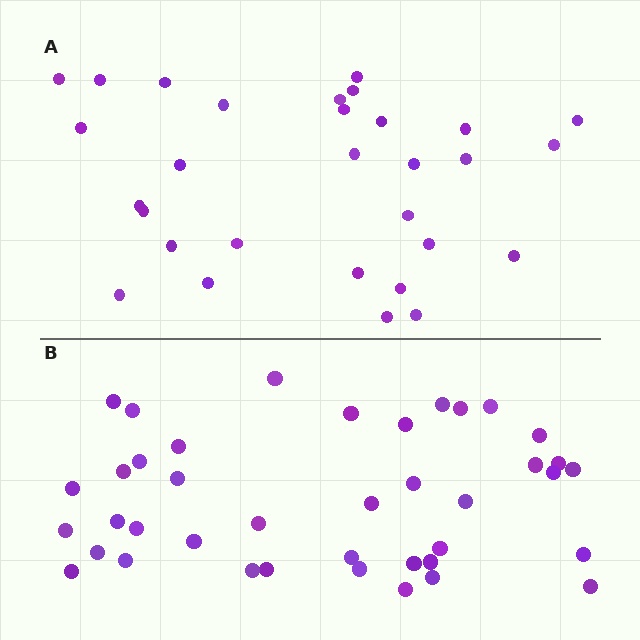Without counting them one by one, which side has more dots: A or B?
Region B (the bottom region) has more dots.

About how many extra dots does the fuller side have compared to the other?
Region B has roughly 10 or so more dots than region A.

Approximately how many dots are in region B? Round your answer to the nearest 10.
About 40 dots.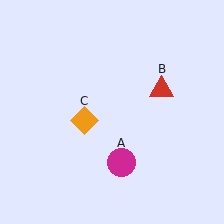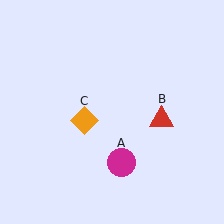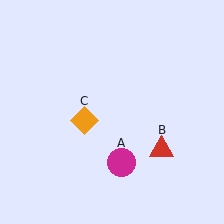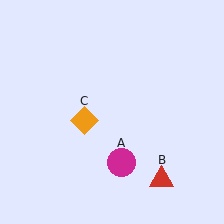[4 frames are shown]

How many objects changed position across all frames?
1 object changed position: red triangle (object B).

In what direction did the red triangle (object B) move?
The red triangle (object B) moved down.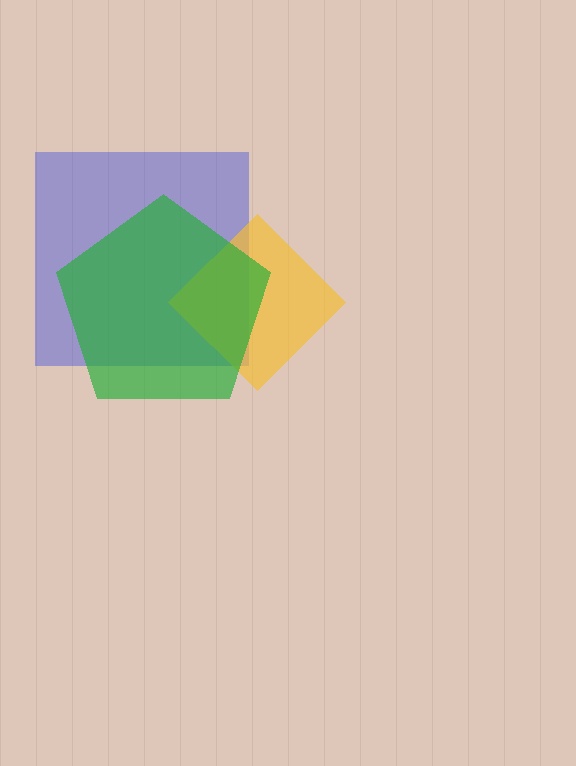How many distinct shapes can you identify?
There are 3 distinct shapes: a blue square, a yellow diamond, a green pentagon.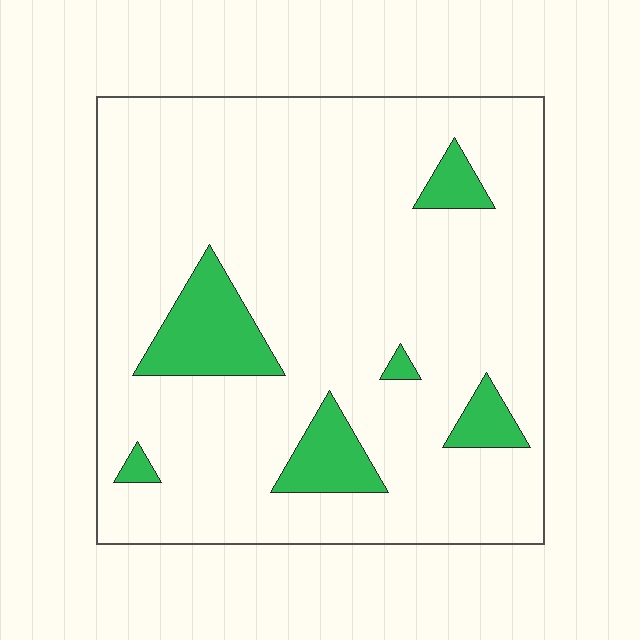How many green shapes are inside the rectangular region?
6.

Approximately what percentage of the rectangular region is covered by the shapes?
Approximately 10%.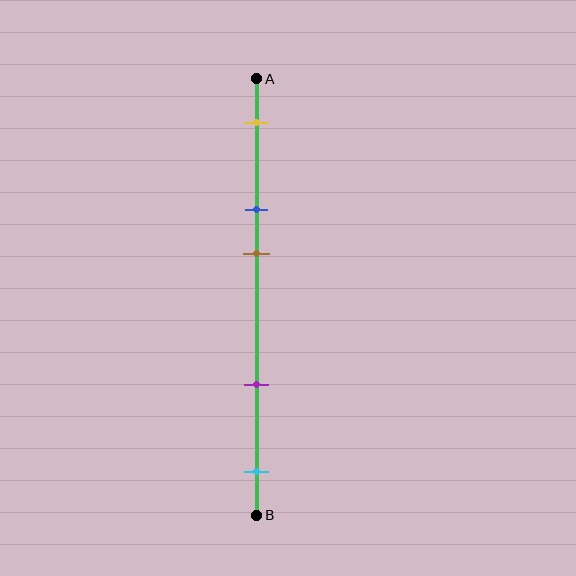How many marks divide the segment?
There are 5 marks dividing the segment.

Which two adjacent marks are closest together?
The blue and brown marks are the closest adjacent pair.